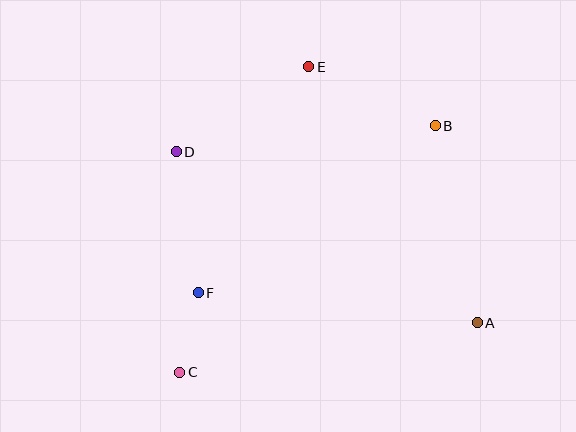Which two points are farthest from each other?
Points B and C are farthest from each other.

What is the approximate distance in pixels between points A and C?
The distance between A and C is approximately 301 pixels.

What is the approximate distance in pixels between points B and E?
The distance between B and E is approximately 139 pixels.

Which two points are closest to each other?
Points C and F are closest to each other.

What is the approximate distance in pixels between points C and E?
The distance between C and E is approximately 331 pixels.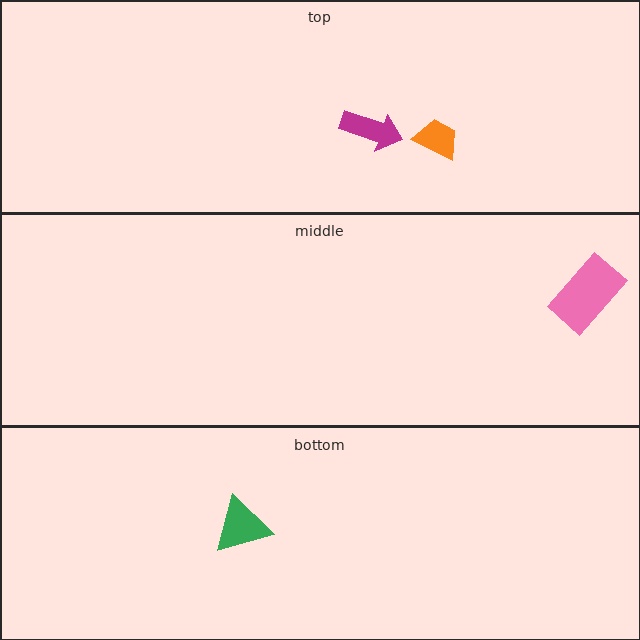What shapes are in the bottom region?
The green triangle.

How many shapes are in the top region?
2.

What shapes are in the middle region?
The pink rectangle.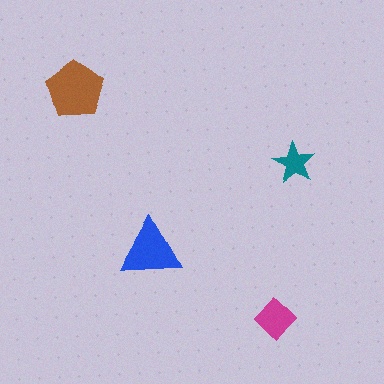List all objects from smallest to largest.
The teal star, the magenta diamond, the blue triangle, the brown pentagon.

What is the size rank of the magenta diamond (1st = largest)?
3rd.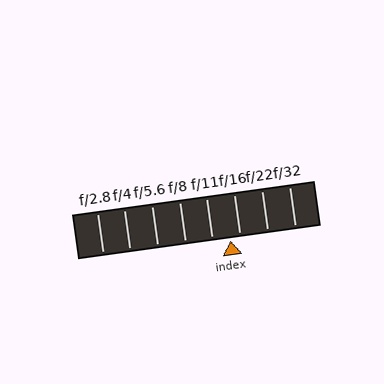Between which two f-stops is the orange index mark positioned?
The index mark is between f/11 and f/16.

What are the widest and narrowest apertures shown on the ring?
The widest aperture shown is f/2.8 and the narrowest is f/32.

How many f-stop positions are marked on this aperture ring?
There are 8 f-stop positions marked.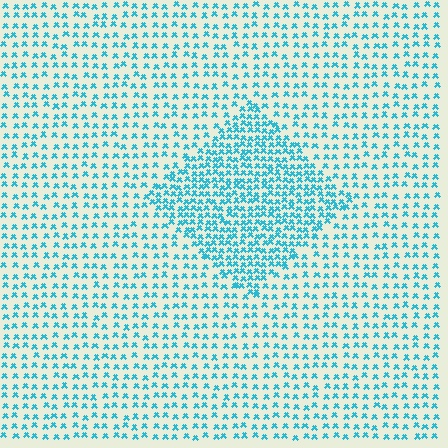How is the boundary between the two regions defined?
The boundary is defined by a change in element density (approximately 2.0x ratio). All elements are the same color, size, and shape.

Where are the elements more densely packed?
The elements are more densely packed inside the diamond boundary.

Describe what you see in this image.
The image contains small cyan elements arranged at two different densities. A diamond-shaped region is visible where the elements are more densely packed than the surrounding area.